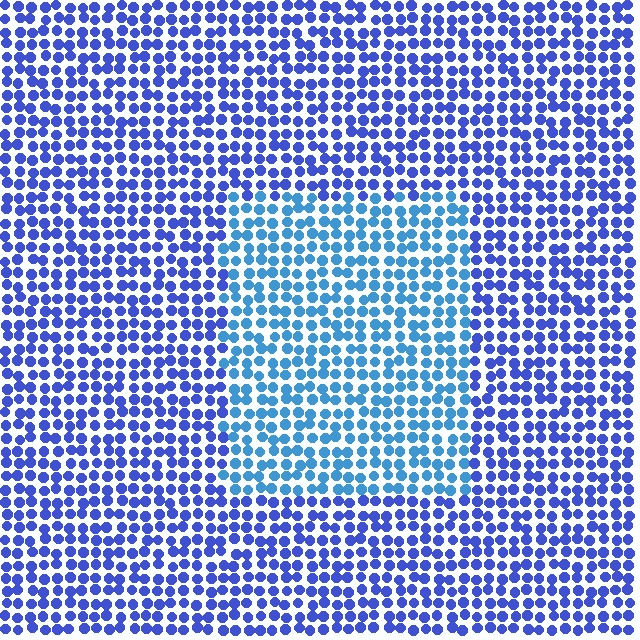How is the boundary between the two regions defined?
The boundary is defined purely by a slight shift in hue (about 29 degrees). Spacing, size, and orientation are identical on both sides.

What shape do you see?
I see a rectangle.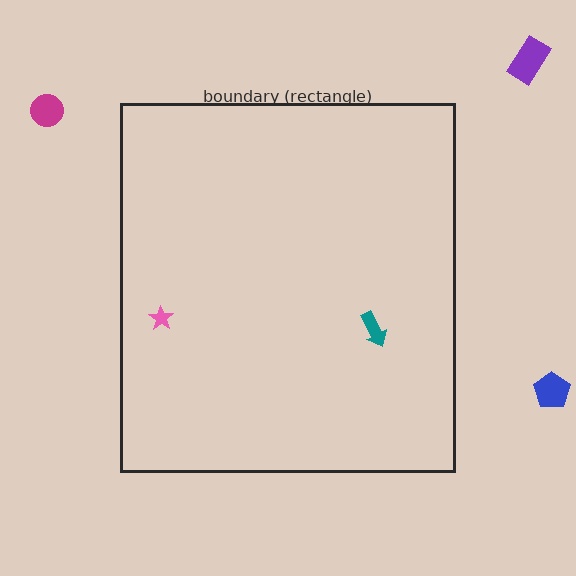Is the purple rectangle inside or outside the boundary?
Outside.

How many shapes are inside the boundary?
2 inside, 3 outside.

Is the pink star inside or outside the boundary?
Inside.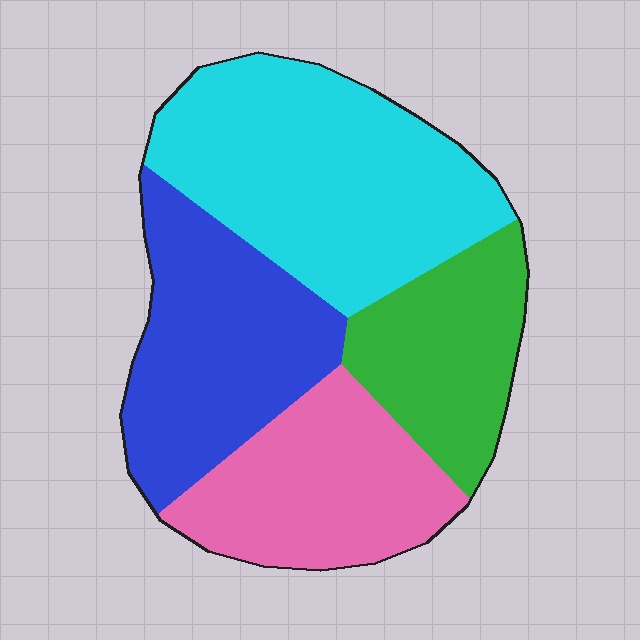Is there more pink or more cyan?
Cyan.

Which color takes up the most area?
Cyan, at roughly 35%.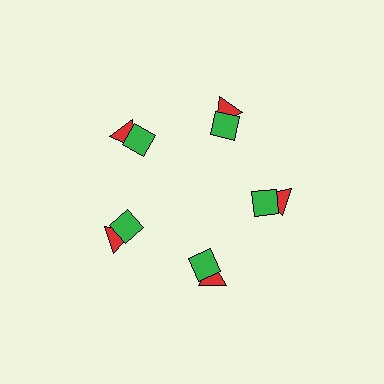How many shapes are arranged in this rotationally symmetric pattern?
There are 10 shapes, arranged in 5 groups of 2.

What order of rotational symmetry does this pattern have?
This pattern has 5-fold rotational symmetry.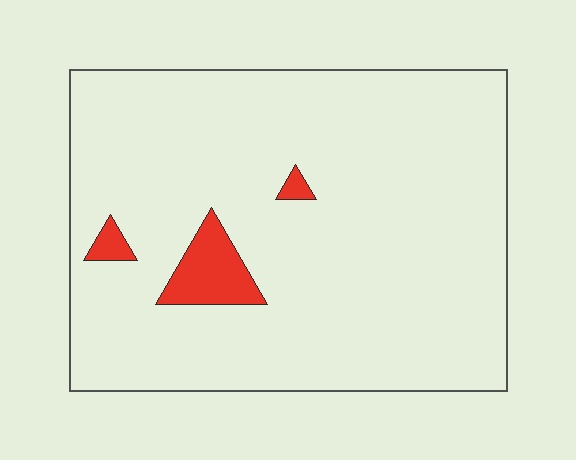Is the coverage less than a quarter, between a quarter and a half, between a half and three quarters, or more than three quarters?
Less than a quarter.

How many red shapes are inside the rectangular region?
3.